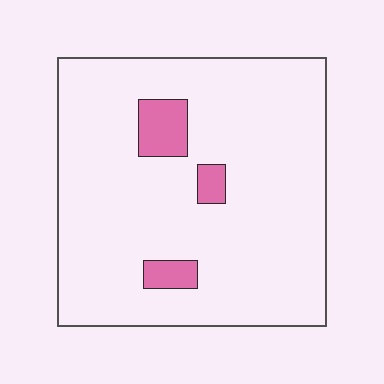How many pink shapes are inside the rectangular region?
3.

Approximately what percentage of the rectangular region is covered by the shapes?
Approximately 10%.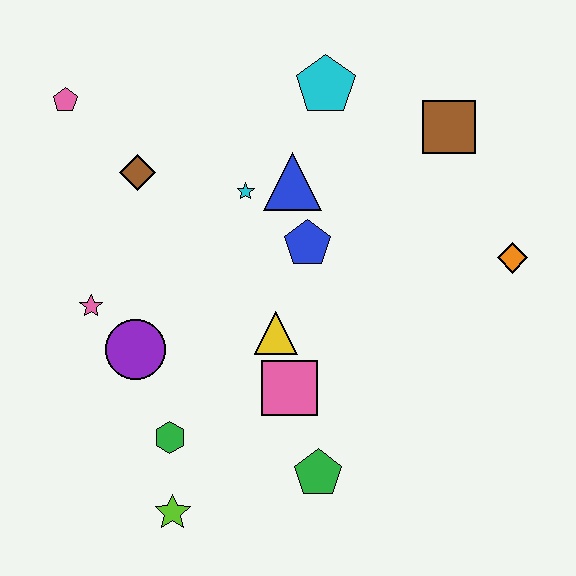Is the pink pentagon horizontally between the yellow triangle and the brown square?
No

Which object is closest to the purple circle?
The pink star is closest to the purple circle.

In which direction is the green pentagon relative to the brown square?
The green pentagon is below the brown square.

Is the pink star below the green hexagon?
No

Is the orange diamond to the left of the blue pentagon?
No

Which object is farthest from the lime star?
The brown square is farthest from the lime star.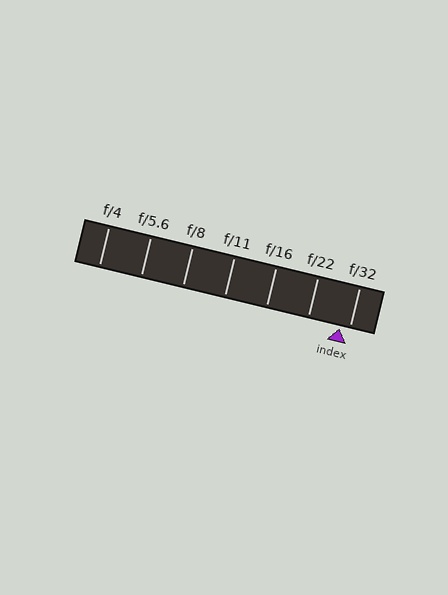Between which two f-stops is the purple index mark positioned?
The index mark is between f/22 and f/32.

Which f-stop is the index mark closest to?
The index mark is closest to f/32.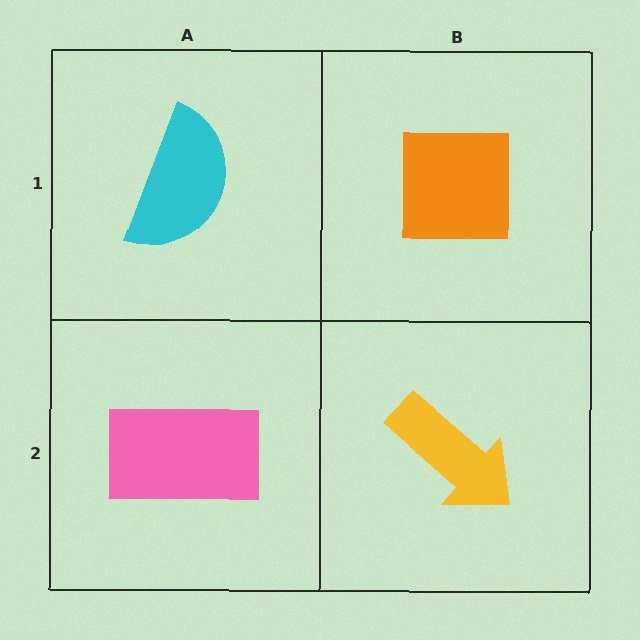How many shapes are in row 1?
2 shapes.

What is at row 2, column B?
A yellow arrow.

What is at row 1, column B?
An orange square.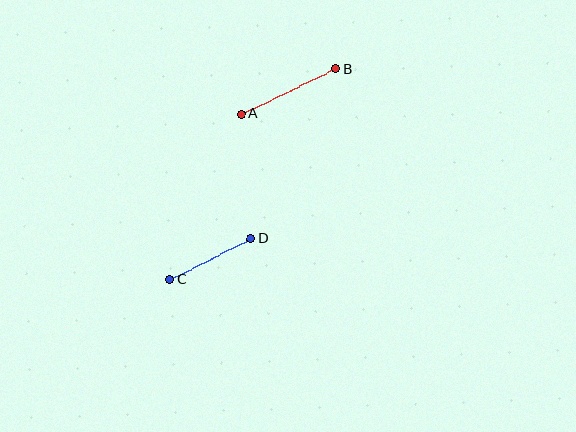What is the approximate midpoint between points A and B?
The midpoint is at approximately (288, 91) pixels.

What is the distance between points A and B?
The distance is approximately 104 pixels.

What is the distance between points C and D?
The distance is approximately 90 pixels.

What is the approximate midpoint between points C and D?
The midpoint is at approximately (210, 259) pixels.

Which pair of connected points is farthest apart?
Points A and B are farthest apart.